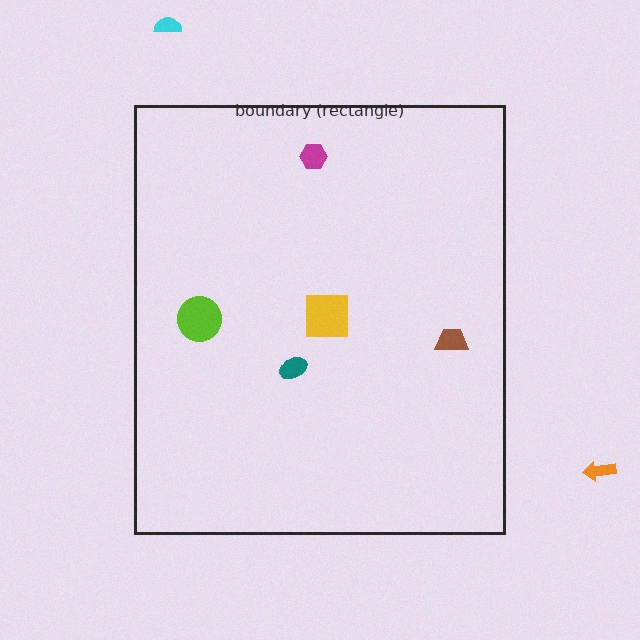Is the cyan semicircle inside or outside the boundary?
Outside.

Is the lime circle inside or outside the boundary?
Inside.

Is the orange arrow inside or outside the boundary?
Outside.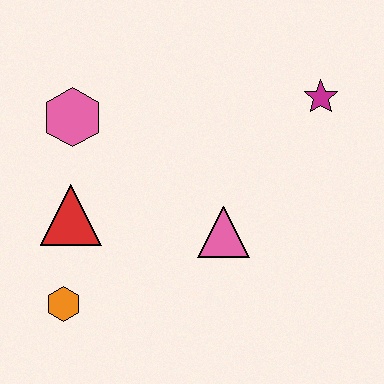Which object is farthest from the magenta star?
The orange hexagon is farthest from the magenta star.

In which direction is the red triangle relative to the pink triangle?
The red triangle is to the left of the pink triangle.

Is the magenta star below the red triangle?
No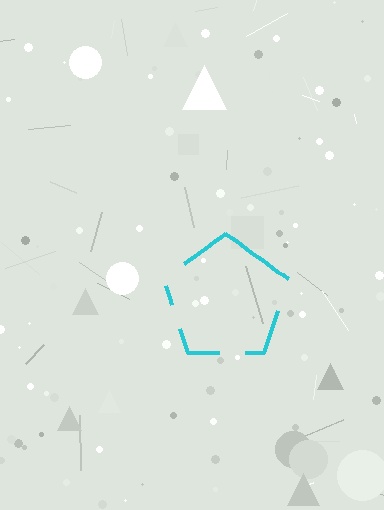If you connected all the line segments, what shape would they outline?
They would outline a pentagon.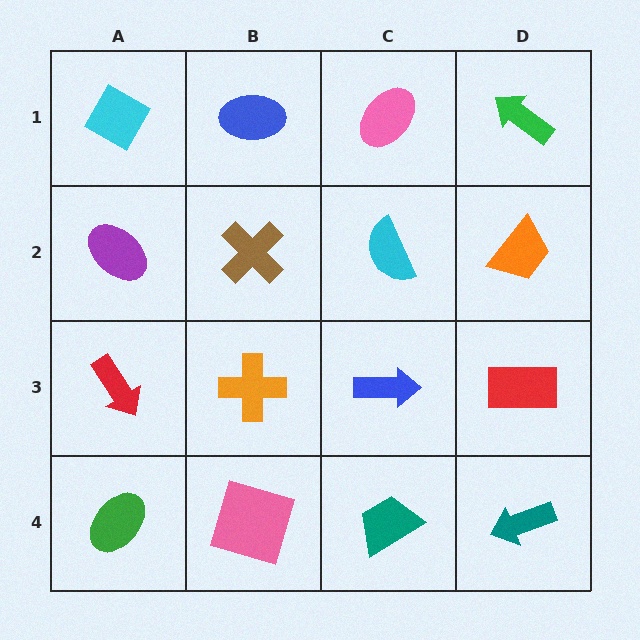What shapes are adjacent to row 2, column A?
A cyan diamond (row 1, column A), a red arrow (row 3, column A), a brown cross (row 2, column B).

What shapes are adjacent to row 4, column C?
A blue arrow (row 3, column C), a pink square (row 4, column B), a teal arrow (row 4, column D).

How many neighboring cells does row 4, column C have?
3.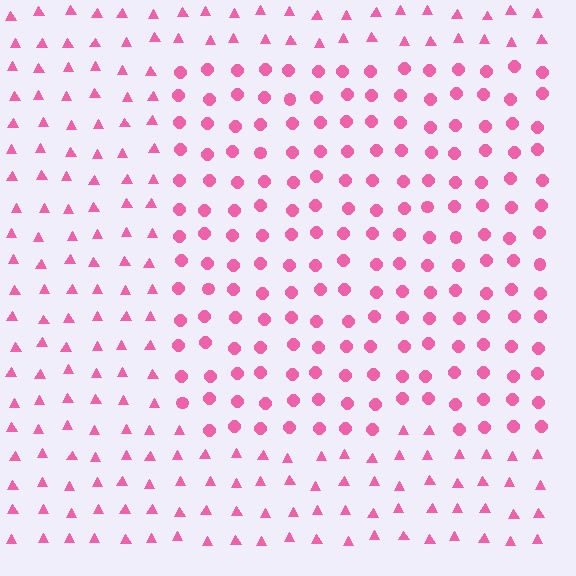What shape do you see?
I see a rectangle.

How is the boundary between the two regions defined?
The boundary is defined by a change in element shape: circles inside vs. triangles outside. All elements share the same color and spacing.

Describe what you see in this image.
The image is filled with small pink elements arranged in a uniform grid. A rectangle-shaped region contains circles, while the surrounding area contains triangles. The boundary is defined purely by the change in element shape.